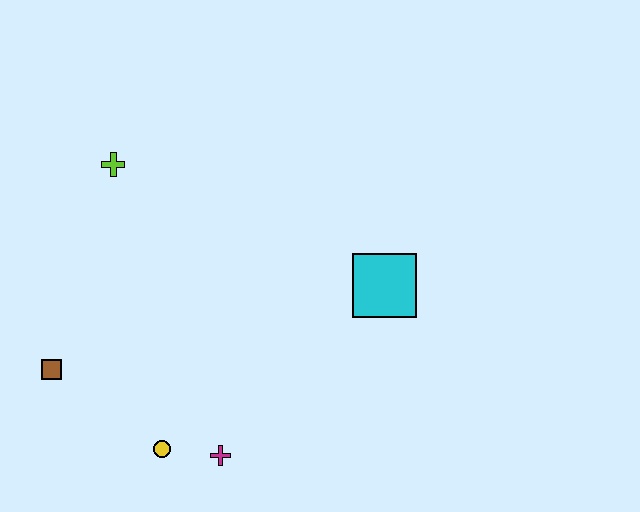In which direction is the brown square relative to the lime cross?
The brown square is below the lime cross.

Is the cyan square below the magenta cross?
No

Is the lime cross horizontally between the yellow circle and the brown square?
Yes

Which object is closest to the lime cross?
The brown square is closest to the lime cross.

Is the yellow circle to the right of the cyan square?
No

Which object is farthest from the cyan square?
The brown square is farthest from the cyan square.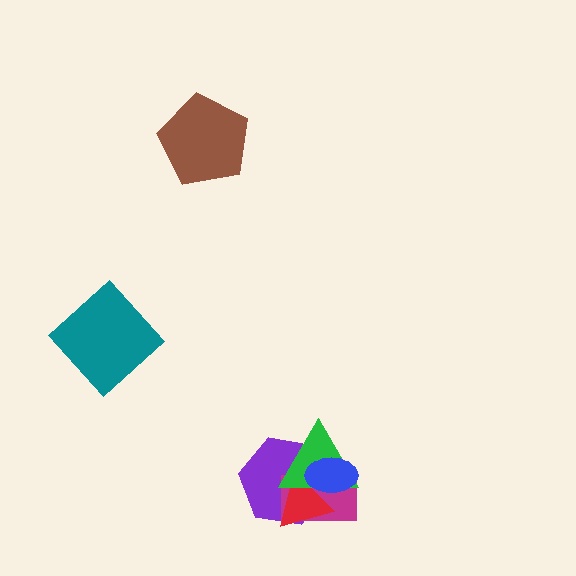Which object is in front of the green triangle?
The blue ellipse is in front of the green triangle.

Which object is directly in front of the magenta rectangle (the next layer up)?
The red triangle is directly in front of the magenta rectangle.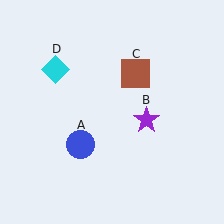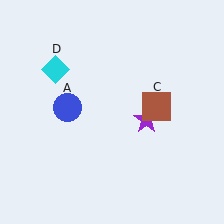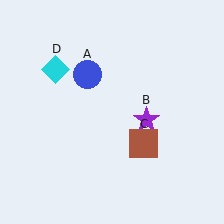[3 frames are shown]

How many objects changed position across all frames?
2 objects changed position: blue circle (object A), brown square (object C).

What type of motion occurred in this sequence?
The blue circle (object A), brown square (object C) rotated clockwise around the center of the scene.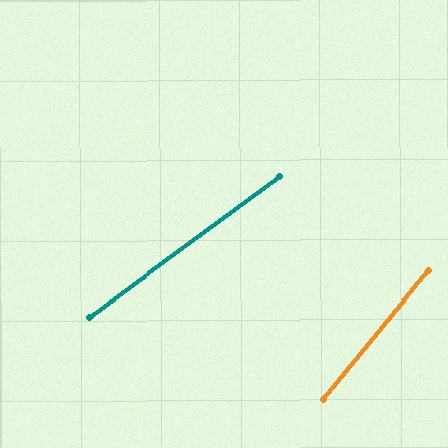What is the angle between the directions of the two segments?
Approximately 14 degrees.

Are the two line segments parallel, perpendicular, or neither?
Neither parallel nor perpendicular — they differ by about 14°.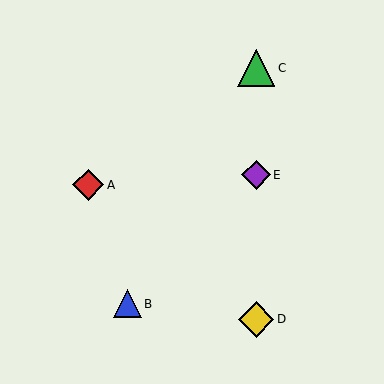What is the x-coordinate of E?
Object E is at x≈256.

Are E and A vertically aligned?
No, E is at x≈256 and A is at x≈88.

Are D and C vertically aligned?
Yes, both are at x≈256.